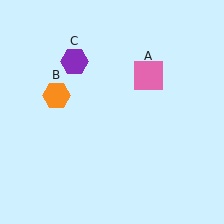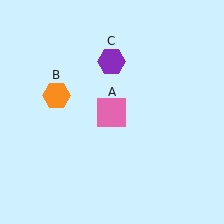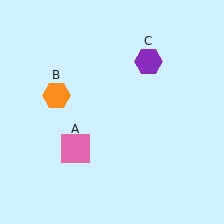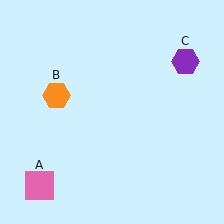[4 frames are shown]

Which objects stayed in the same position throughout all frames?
Orange hexagon (object B) remained stationary.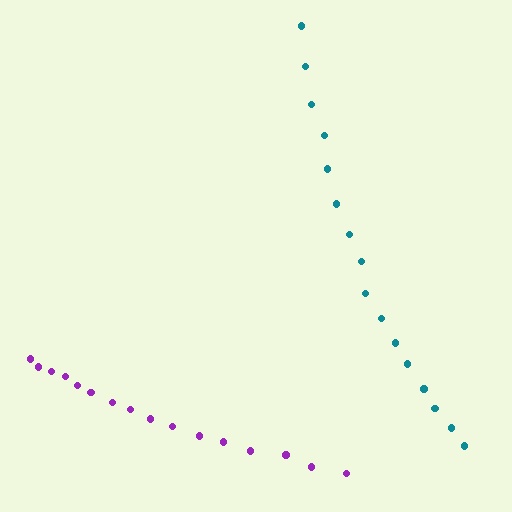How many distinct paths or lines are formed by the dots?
There are 2 distinct paths.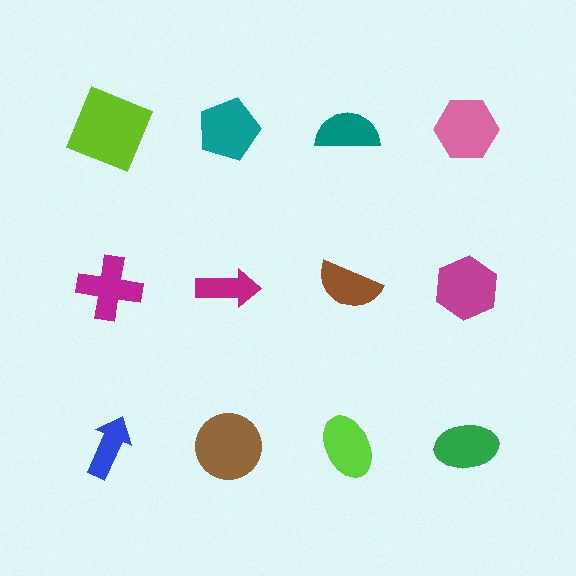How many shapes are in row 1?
4 shapes.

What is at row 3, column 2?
A brown circle.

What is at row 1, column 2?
A teal pentagon.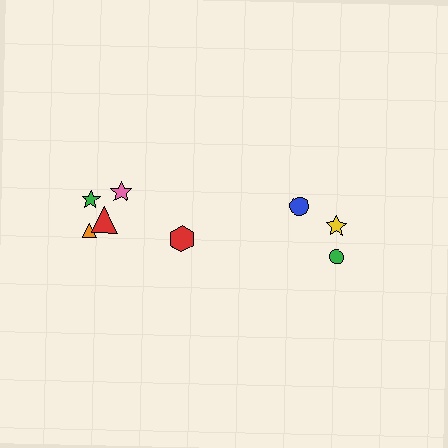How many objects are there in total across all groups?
There are 8 objects.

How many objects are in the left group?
There are 5 objects.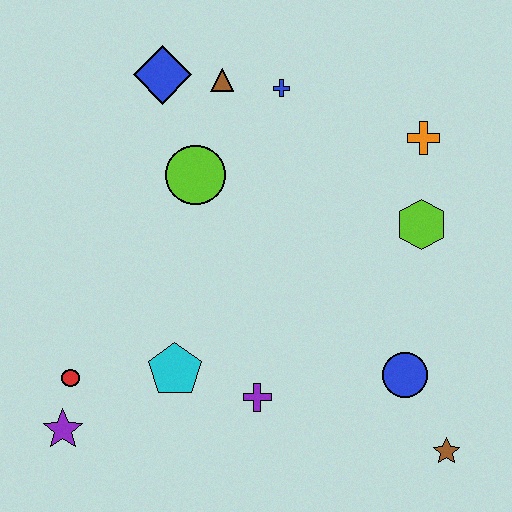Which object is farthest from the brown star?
The blue diamond is farthest from the brown star.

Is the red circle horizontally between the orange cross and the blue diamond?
No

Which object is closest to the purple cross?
The cyan pentagon is closest to the purple cross.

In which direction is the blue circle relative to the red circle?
The blue circle is to the right of the red circle.